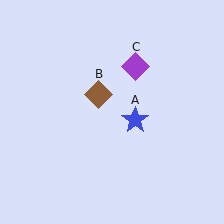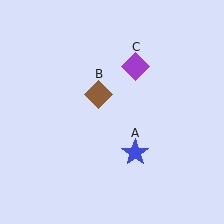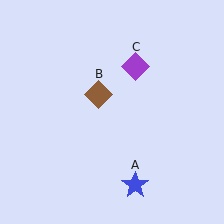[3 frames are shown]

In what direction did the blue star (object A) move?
The blue star (object A) moved down.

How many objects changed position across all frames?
1 object changed position: blue star (object A).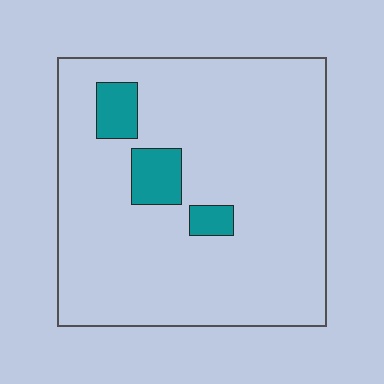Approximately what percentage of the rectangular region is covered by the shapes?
Approximately 10%.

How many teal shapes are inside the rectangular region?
3.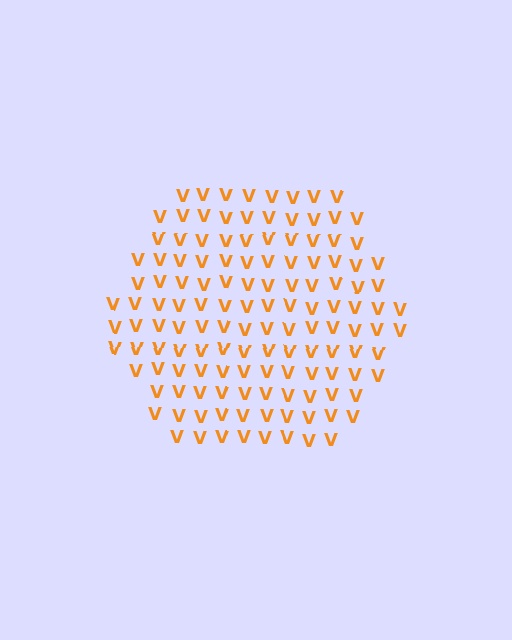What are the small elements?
The small elements are letter V's.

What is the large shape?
The large shape is a hexagon.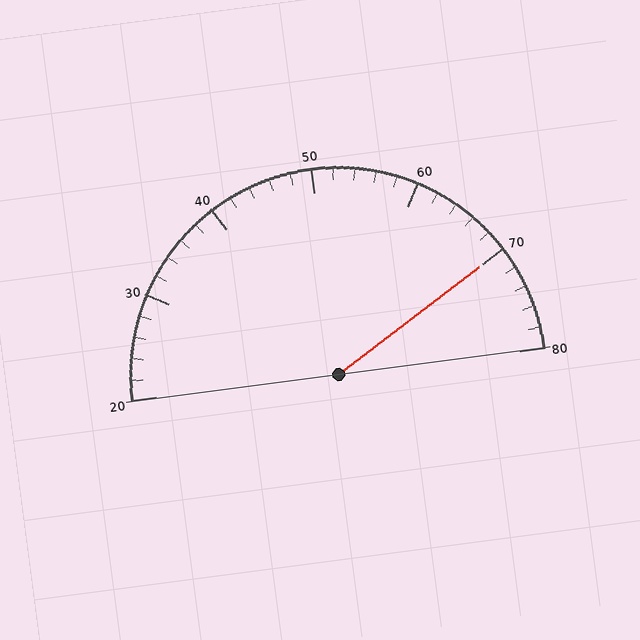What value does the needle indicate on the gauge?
The needle indicates approximately 70.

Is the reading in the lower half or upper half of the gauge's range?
The reading is in the upper half of the range (20 to 80).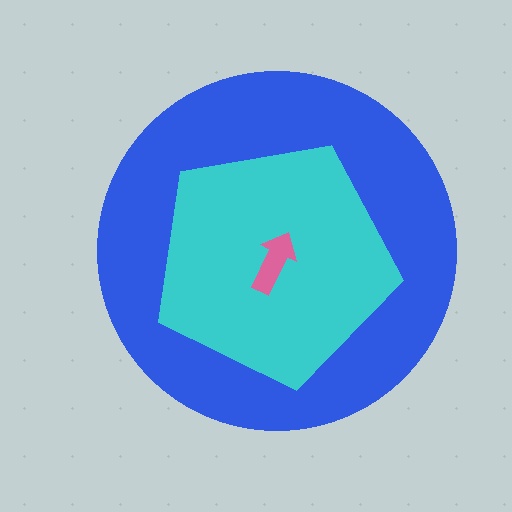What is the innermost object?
The pink arrow.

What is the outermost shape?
The blue circle.